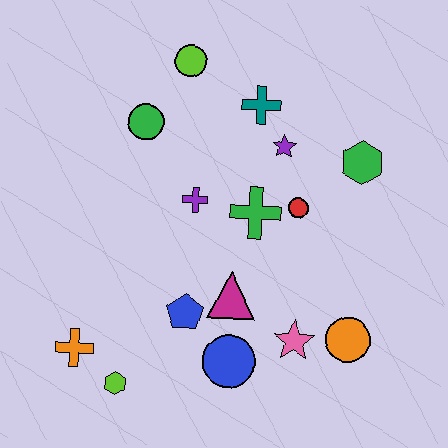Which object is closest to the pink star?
The orange circle is closest to the pink star.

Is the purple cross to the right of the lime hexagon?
Yes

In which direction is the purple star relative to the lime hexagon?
The purple star is above the lime hexagon.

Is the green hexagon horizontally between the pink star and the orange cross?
No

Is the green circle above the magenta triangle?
Yes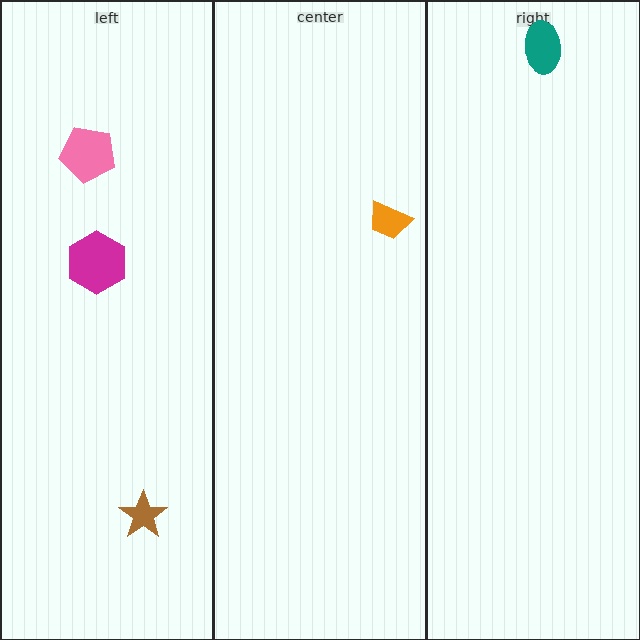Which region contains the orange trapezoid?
The center region.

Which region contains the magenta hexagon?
The left region.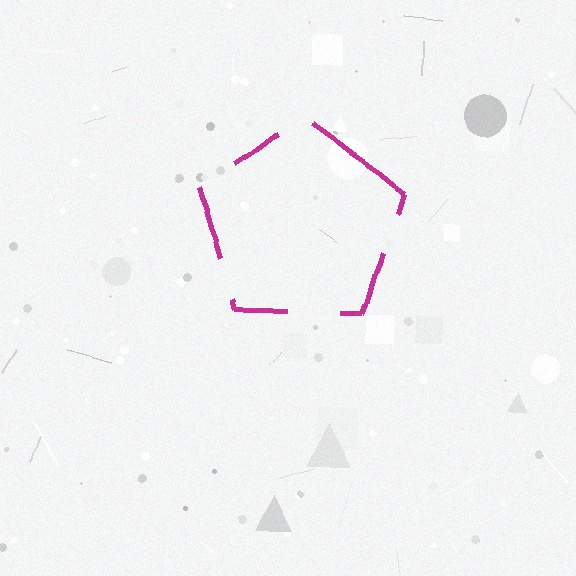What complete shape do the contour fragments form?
The contour fragments form a pentagon.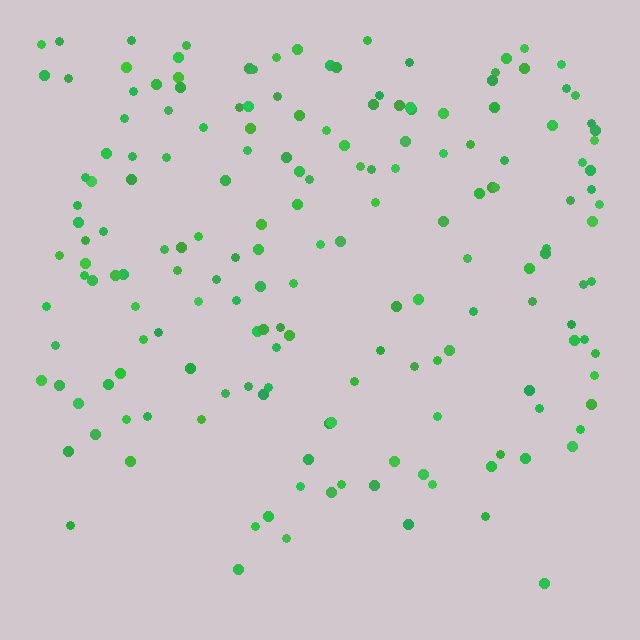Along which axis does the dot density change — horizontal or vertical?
Vertical.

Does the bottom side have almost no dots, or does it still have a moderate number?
Still a moderate number, just noticeably fewer than the top.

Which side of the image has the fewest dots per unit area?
The bottom.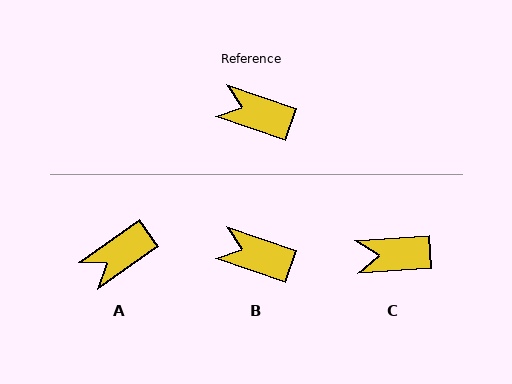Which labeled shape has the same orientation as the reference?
B.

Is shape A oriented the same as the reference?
No, it is off by about 54 degrees.